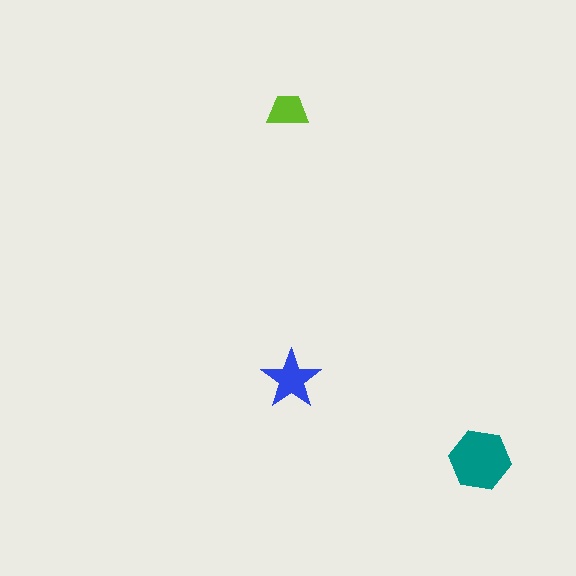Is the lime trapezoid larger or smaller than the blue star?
Smaller.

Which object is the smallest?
The lime trapezoid.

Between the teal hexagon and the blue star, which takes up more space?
The teal hexagon.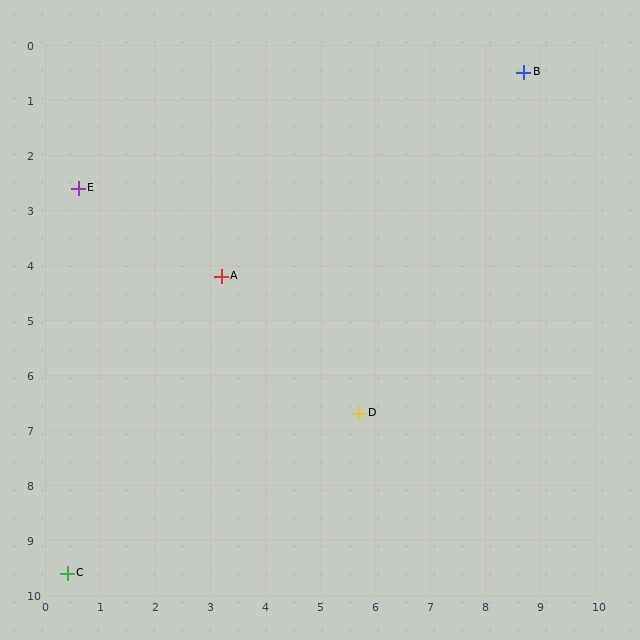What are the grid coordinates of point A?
Point A is at approximately (3.2, 4.2).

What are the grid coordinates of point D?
Point D is at approximately (5.7, 6.7).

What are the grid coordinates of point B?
Point B is at approximately (8.7, 0.5).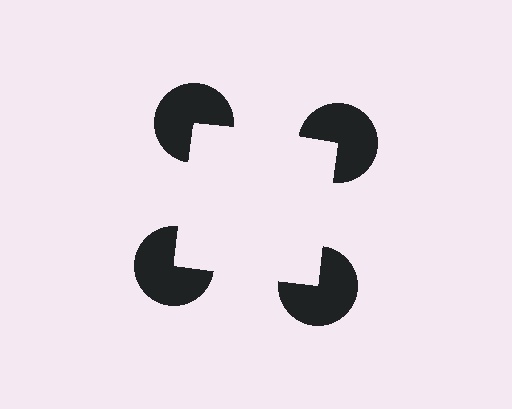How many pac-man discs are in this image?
There are 4 — one at each vertex of the illusory square.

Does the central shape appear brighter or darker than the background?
It typically appears slightly brighter than the background, even though no actual brightness change is drawn.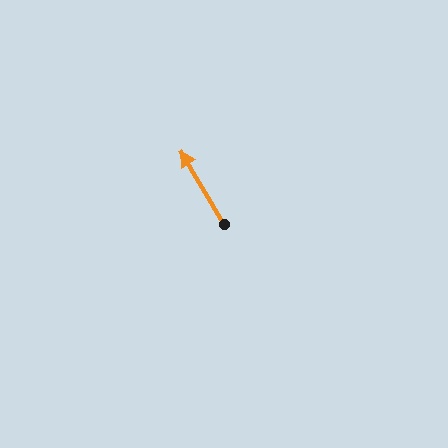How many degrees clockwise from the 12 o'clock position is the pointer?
Approximately 329 degrees.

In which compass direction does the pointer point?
Northwest.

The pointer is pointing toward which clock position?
Roughly 11 o'clock.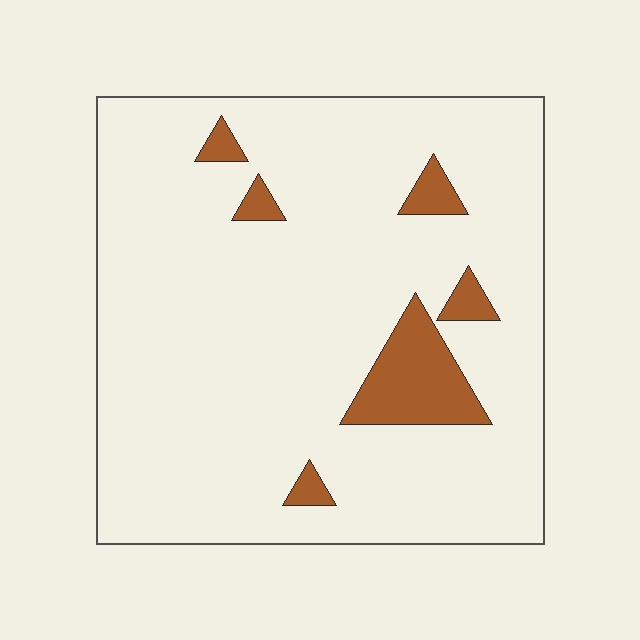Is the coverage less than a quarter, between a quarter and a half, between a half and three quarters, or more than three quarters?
Less than a quarter.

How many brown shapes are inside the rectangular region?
6.